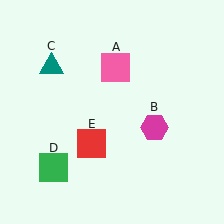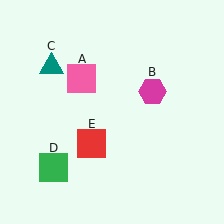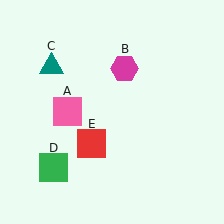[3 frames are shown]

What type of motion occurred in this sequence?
The pink square (object A), magenta hexagon (object B) rotated counterclockwise around the center of the scene.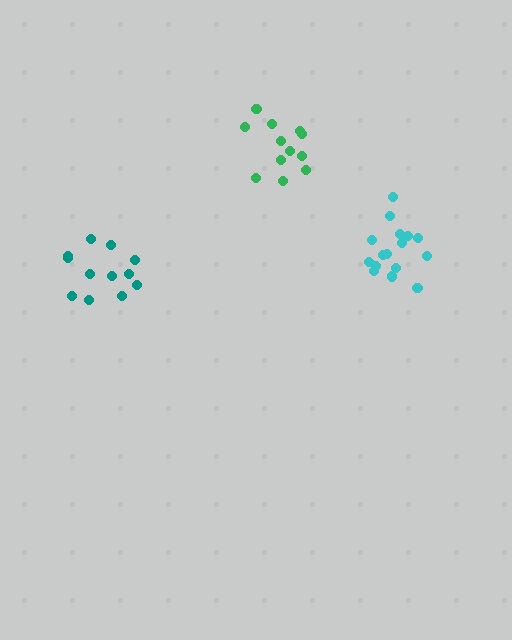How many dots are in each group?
Group 1: 12 dots, Group 2: 12 dots, Group 3: 16 dots (40 total).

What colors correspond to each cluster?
The clusters are colored: green, teal, cyan.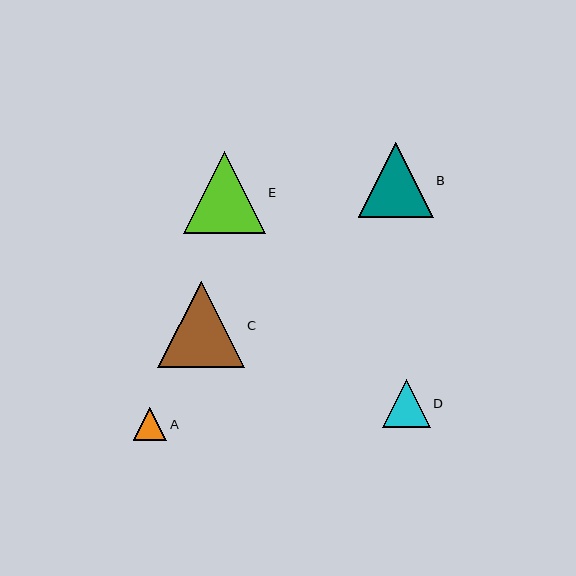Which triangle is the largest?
Triangle C is the largest with a size of approximately 87 pixels.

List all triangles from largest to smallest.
From largest to smallest: C, E, B, D, A.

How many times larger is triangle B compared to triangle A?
Triangle B is approximately 2.2 times the size of triangle A.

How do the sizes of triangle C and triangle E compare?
Triangle C and triangle E are approximately the same size.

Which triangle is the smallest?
Triangle A is the smallest with a size of approximately 34 pixels.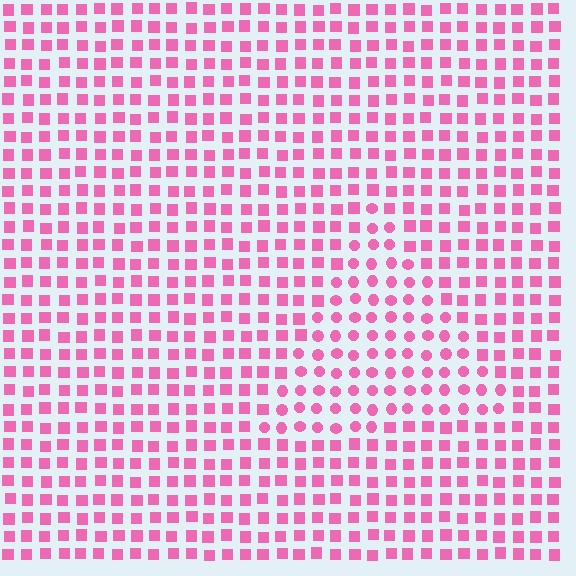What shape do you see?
I see a triangle.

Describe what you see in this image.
The image is filled with small pink elements arranged in a uniform grid. A triangle-shaped region contains circles, while the surrounding area contains squares. The boundary is defined purely by the change in element shape.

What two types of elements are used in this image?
The image uses circles inside the triangle region and squares outside it.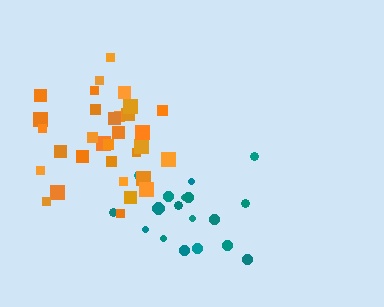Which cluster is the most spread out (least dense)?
Teal.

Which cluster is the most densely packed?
Orange.